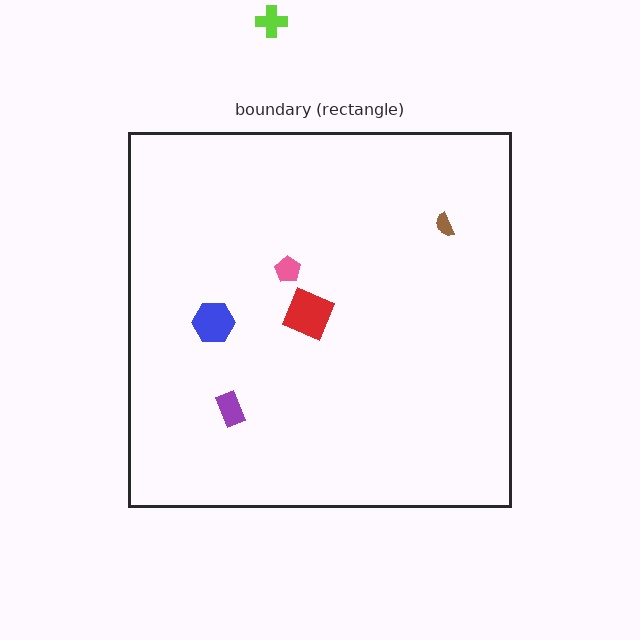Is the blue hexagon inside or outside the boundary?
Inside.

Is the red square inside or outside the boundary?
Inside.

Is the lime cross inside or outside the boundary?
Outside.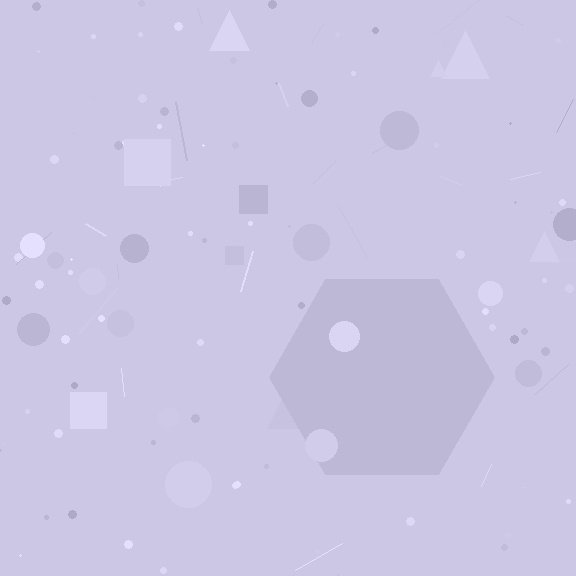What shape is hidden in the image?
A hexagon is hidden in the image.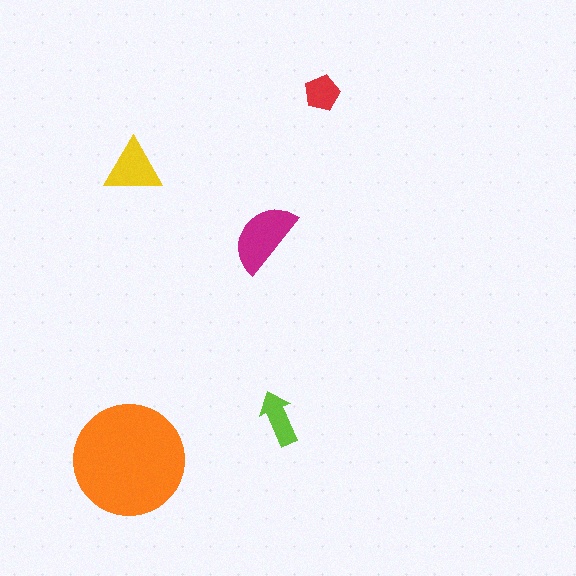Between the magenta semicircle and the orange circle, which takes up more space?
The orange circle.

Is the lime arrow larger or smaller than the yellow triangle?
Smaller.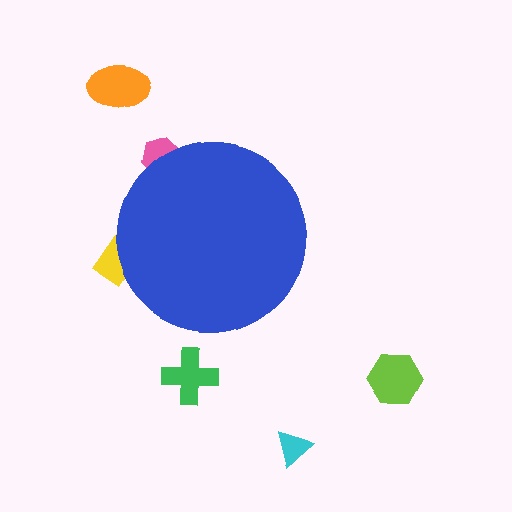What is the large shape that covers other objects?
A blue circle.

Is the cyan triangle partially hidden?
No, the cyan triangle is fully visible.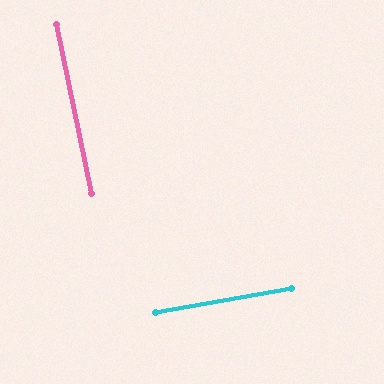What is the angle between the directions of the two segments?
Approximately 88 degrees.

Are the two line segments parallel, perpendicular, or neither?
Perpendicular — they meet at approximately 88°.